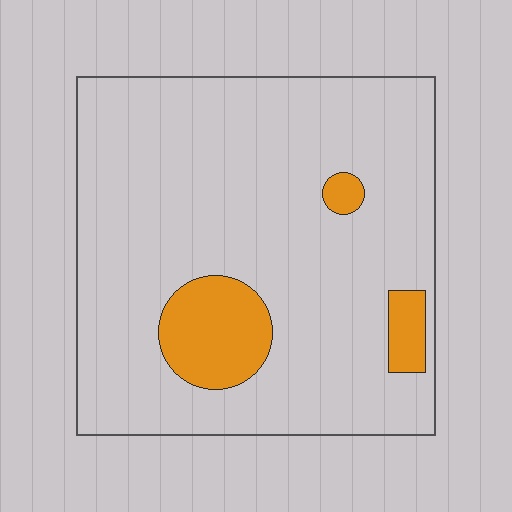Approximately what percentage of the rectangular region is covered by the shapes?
Approximately 10%.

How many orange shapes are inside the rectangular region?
3.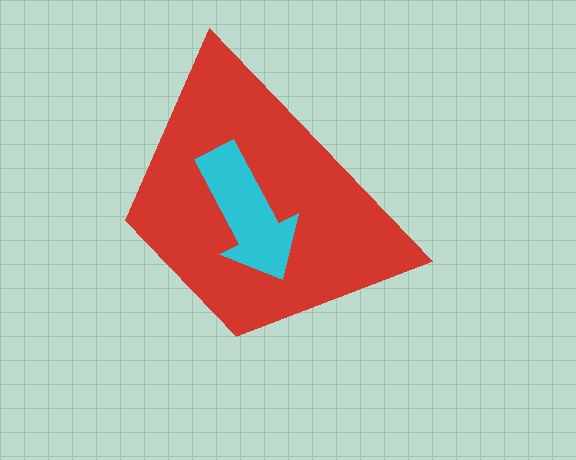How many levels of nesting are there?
2.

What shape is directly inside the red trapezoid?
The cyan arrow.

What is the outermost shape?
The red trapezoid.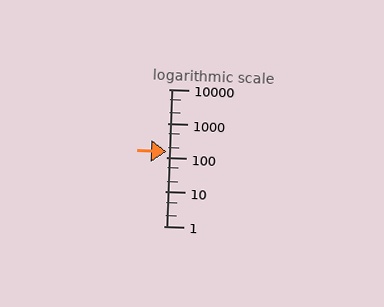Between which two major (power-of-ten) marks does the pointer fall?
The pointer is between 100 and 1000.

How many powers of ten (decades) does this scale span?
The scale spans 4 decades, from 1 to 10000.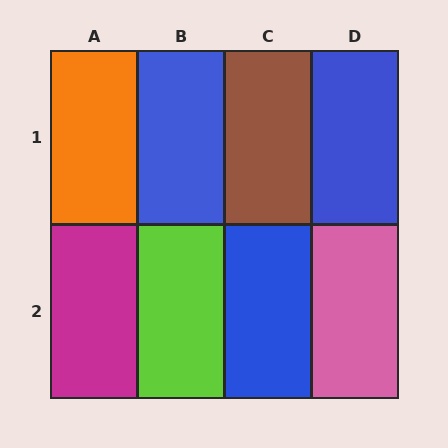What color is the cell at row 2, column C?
Blue.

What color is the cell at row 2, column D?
Pink.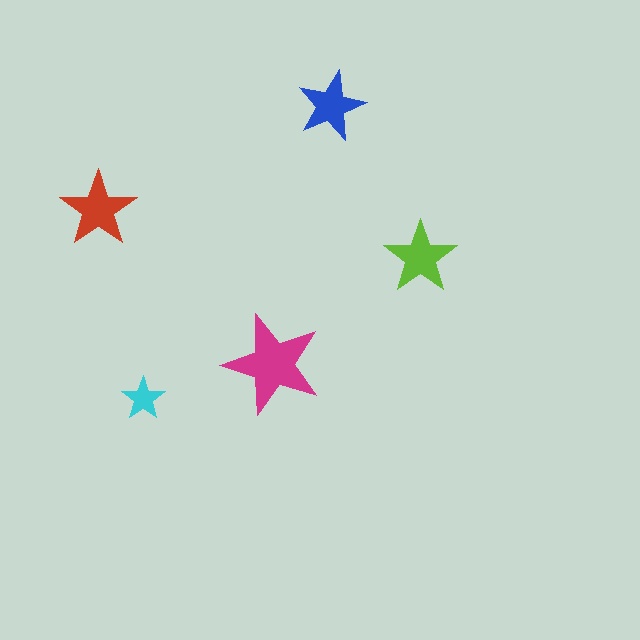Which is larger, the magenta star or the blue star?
The magenta one.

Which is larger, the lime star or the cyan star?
The lime one.